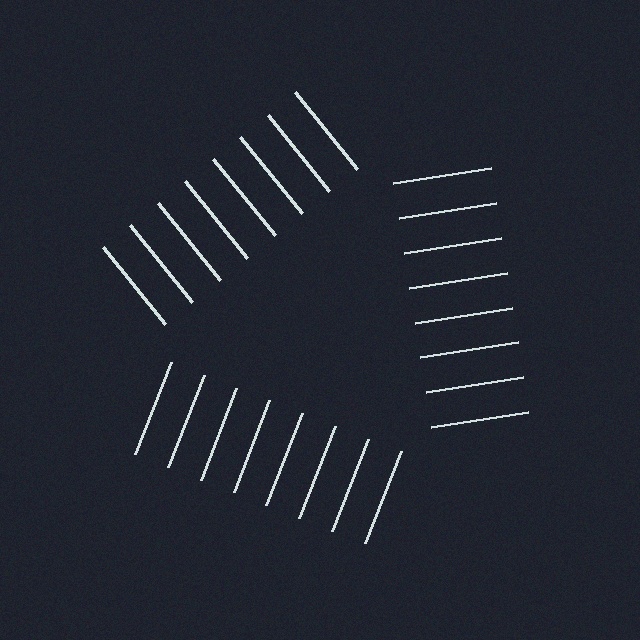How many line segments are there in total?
24 — 8 along each of the 3 edges.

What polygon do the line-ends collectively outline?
An illusory triangle — the line segments terminate on its edges but no continuous stroke is drawn.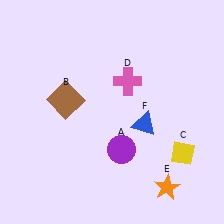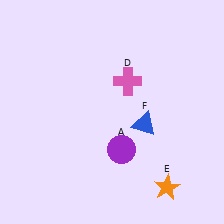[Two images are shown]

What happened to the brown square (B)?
The brown square (B) was removed in Image 2. It was in the top-left area of Image 1.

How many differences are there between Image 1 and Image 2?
There are 2 differences between the two images.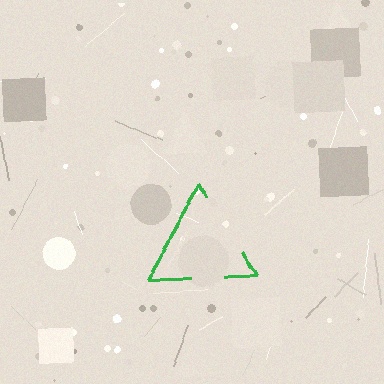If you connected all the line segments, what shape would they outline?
They would outline a triangle.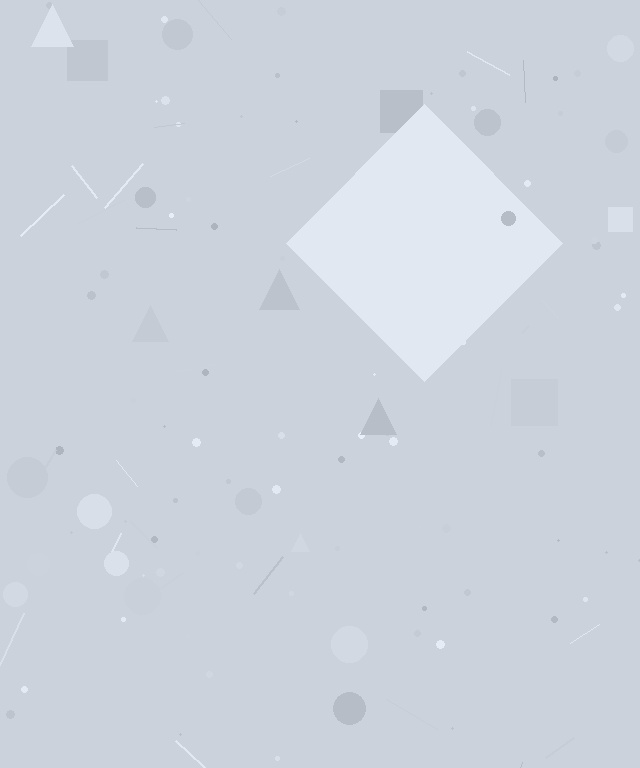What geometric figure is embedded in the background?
A diamond is embedded in the background.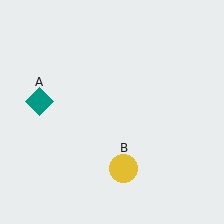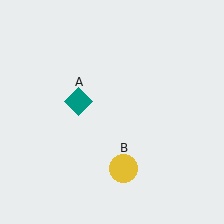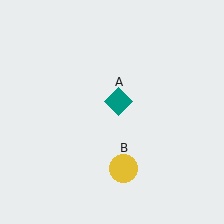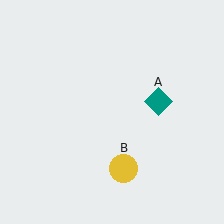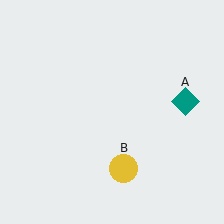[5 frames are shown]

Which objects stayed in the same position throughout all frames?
Yellow circle (object B) remained stationary.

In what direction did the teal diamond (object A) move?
The teal diamond (object A) moved right.